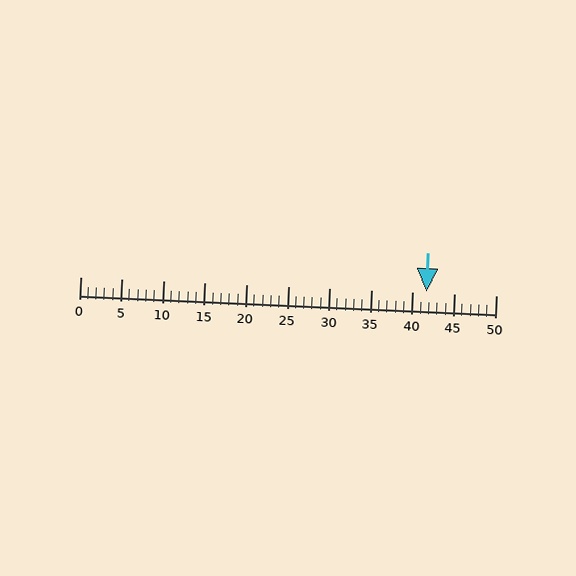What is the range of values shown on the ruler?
The ruler shows values from 0 to 50.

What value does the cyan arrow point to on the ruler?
The cyan arrow points to approximately 42.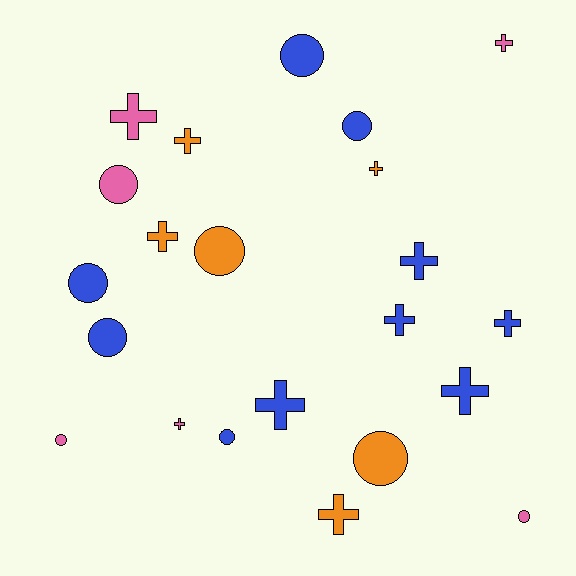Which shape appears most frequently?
Cross, with 12 objects.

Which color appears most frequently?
Blue, with 10 objects.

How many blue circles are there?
There are 5 blue circles.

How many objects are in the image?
There are 22 objects.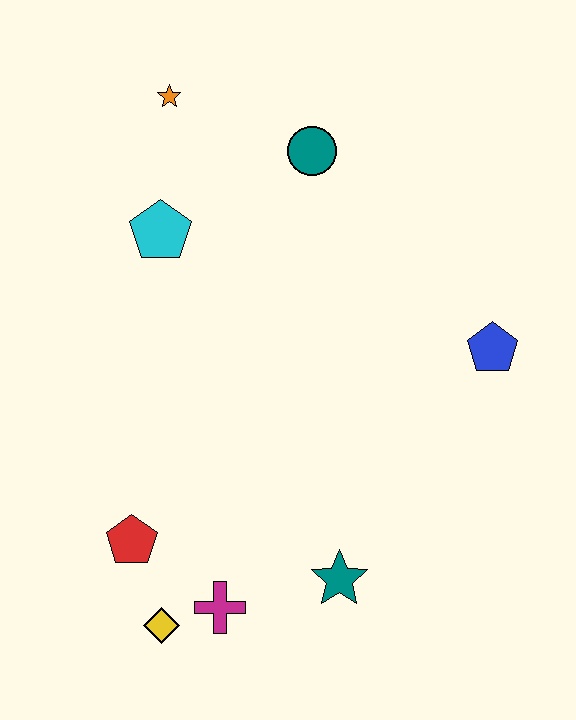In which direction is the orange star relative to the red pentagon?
The orange star is above the red pentagon.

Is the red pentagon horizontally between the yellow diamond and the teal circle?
No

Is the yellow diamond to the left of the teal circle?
Yes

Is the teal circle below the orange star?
Yes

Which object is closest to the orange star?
The cyan pentagon is closest to the orange star.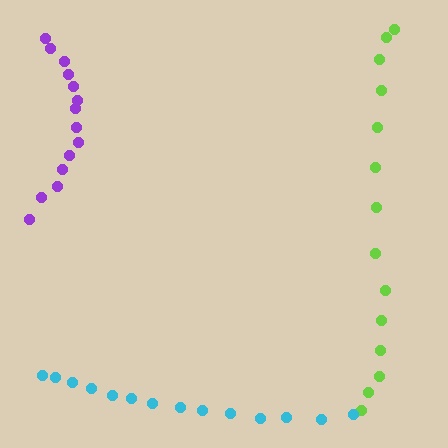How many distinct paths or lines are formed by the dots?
There are 3 distinct paths.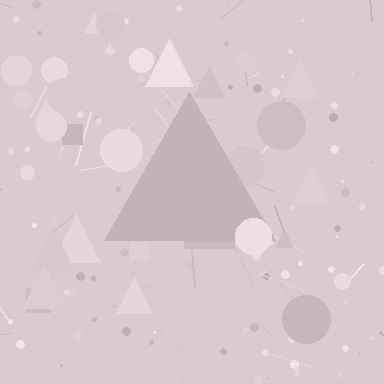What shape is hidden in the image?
A triangle is hidden in the image.